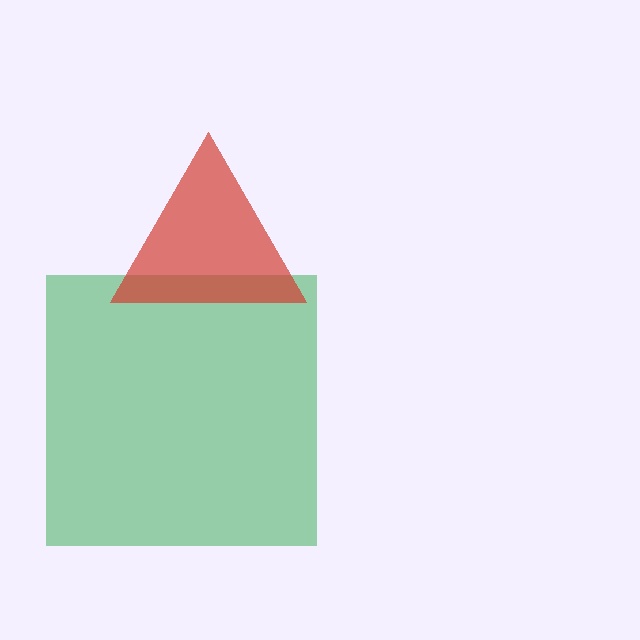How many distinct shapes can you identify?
There are 2 distinct shapes: a green square, a red triangle.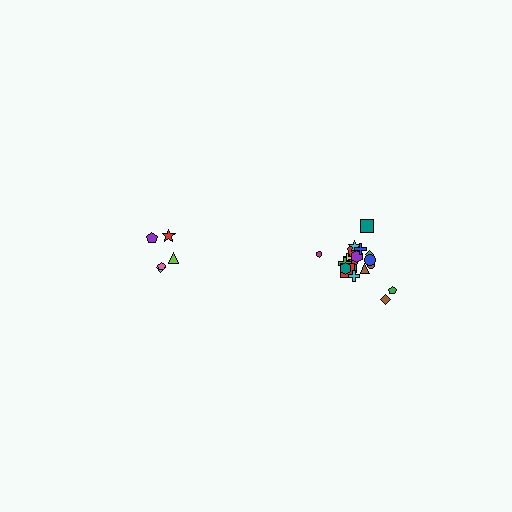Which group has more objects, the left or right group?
The right group.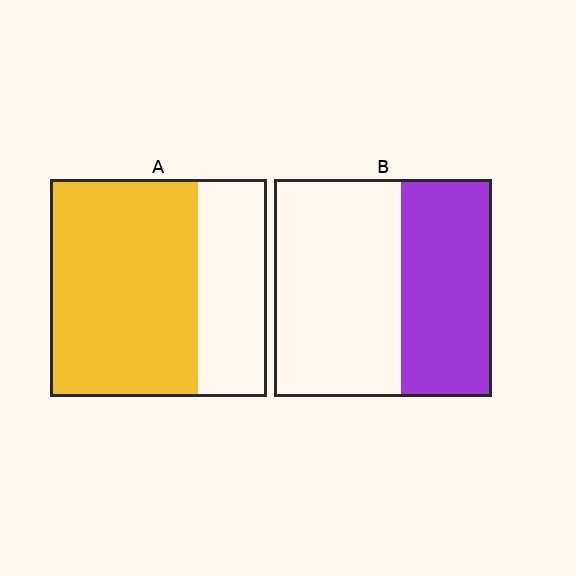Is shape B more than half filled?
No.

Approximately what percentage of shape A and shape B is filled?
A is approximately 70% and B is approximately 40%.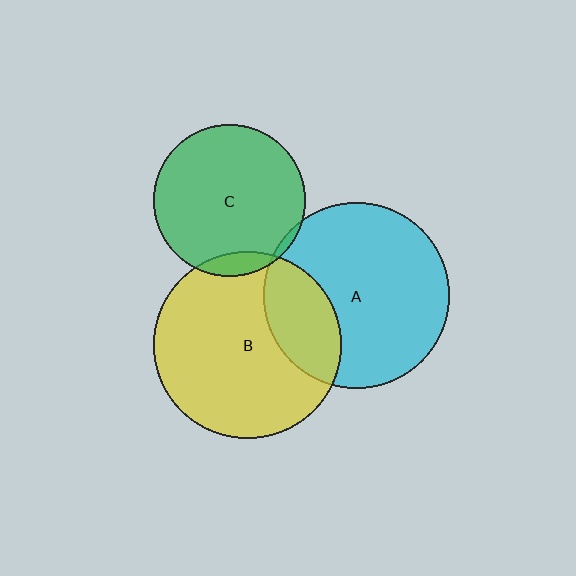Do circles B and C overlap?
Yes.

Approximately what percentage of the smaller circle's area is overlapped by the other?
Approximately 10%.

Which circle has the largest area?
Circle B (yellow).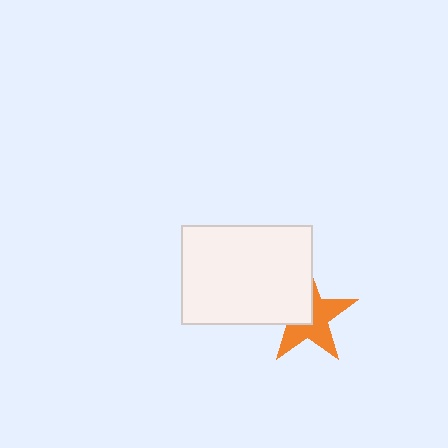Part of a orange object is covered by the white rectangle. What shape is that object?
It is a star.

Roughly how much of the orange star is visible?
About half of it is visible (roughly 57%).